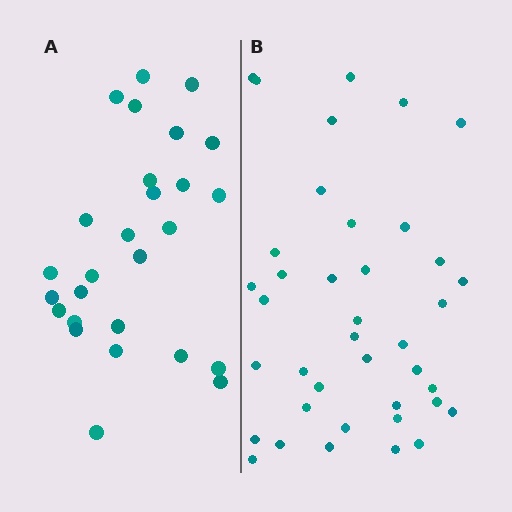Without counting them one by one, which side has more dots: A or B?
Region B (the right region) has more dots.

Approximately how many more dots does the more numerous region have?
Region B has roughly 12 or so more dots than region A.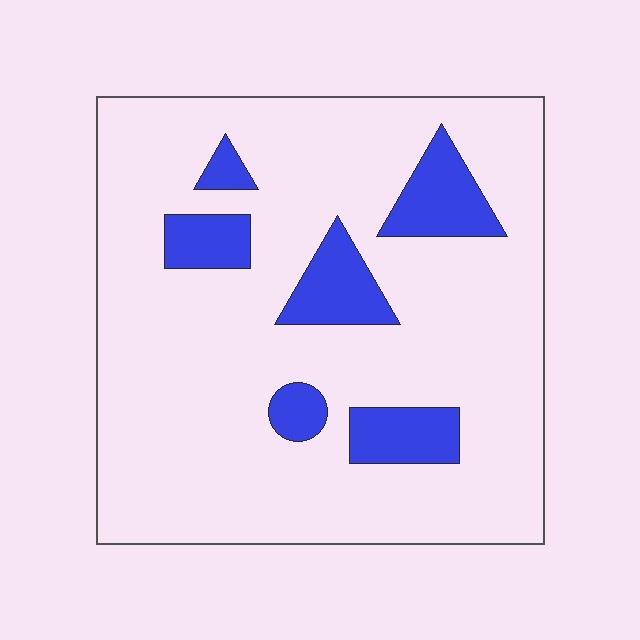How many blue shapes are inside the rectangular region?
6.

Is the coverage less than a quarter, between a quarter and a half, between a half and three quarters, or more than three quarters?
Less than a quarter.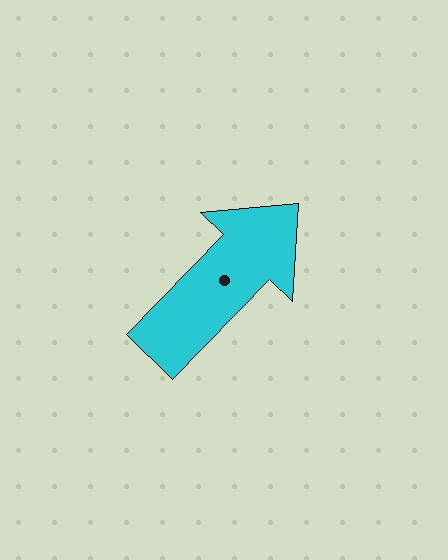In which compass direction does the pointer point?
Northeast.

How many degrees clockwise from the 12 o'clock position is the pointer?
Approximately 44 degrees.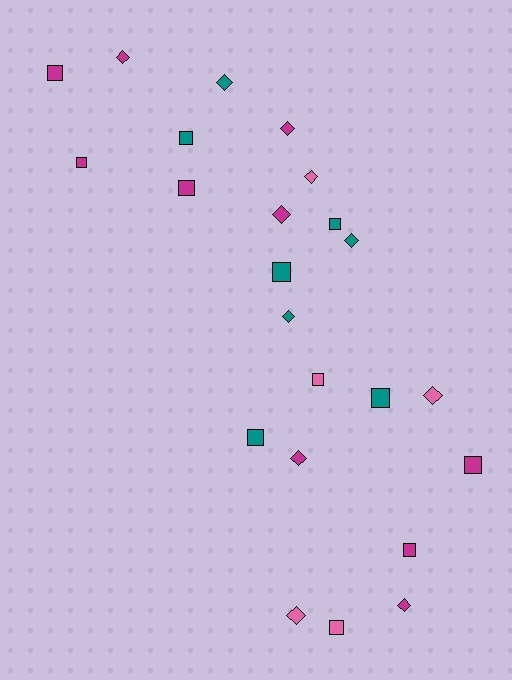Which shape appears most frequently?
Square, with 12 objects.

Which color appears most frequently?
Magenta, with 10 objects.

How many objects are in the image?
There are 23 objects.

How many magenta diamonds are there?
There are 5 magenta diamonds.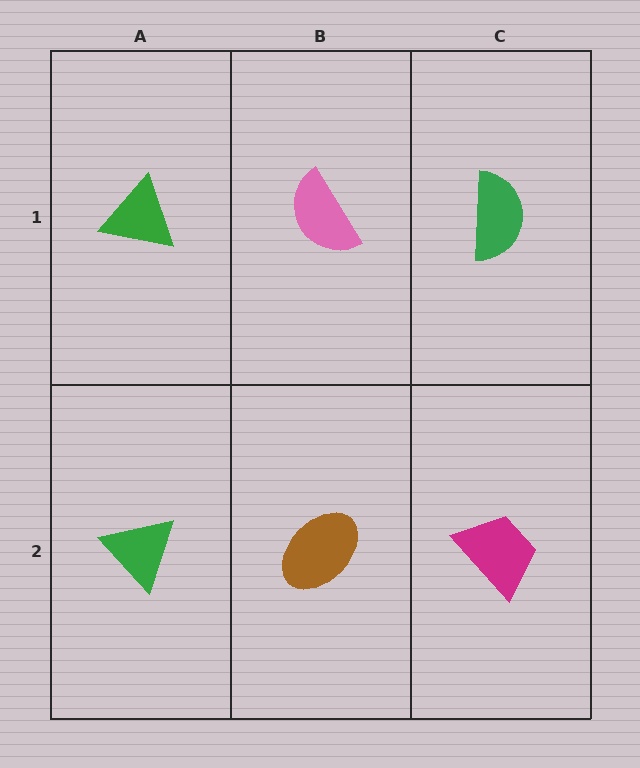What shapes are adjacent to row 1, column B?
A brown ellipse (row 2, column B), a green triangle (row 1, column A), a green semicircle (row 1, column C).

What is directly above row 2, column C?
A green semicircle.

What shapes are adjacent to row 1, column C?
A magenta trapezoid (row 2, column C), a pink semicircle (row 1, column B).